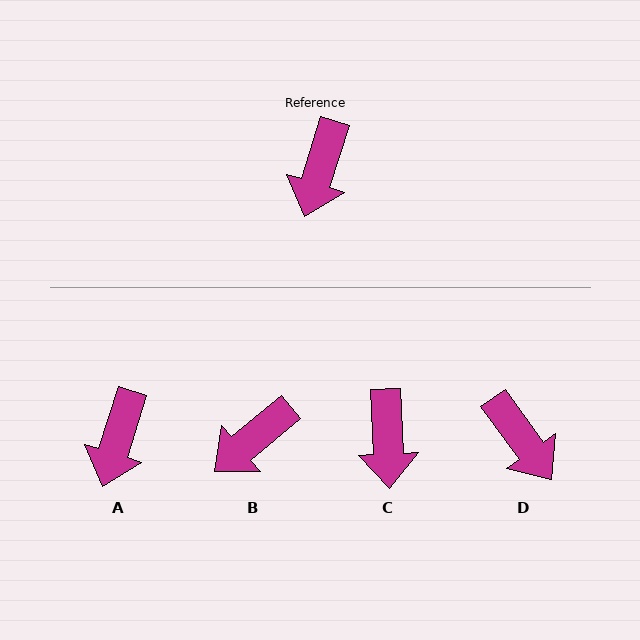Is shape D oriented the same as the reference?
No, it is off by about 53 degrees.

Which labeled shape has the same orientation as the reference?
A.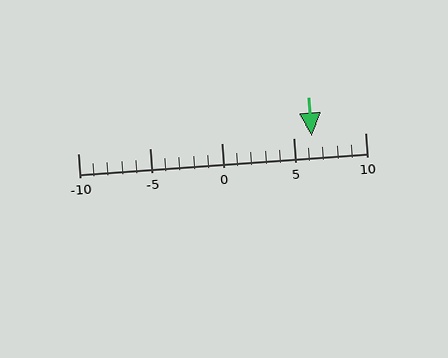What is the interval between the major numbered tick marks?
The major tick marks are spaced 5 units apart.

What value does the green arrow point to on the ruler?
The green arrow points to approximately 6.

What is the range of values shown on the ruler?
The ruler shows values from -10 to 10.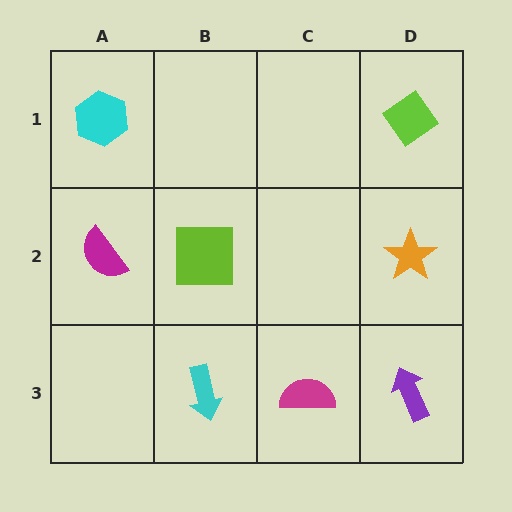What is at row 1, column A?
A cyan hexagon.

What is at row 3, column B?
A cyan arrow.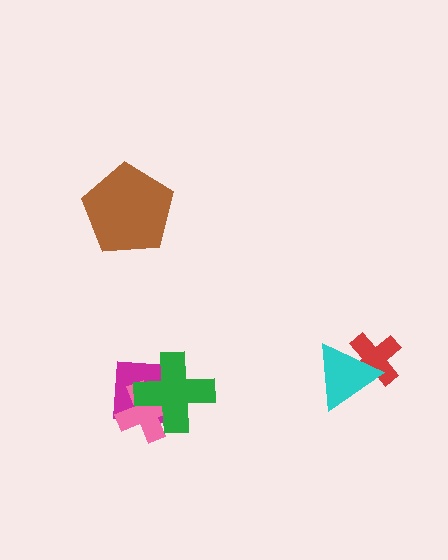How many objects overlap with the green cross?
2 objects overlap with the green cross.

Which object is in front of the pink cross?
The green cross is in front of the pink cross.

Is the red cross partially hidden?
Yes, it is partially covered by another shape.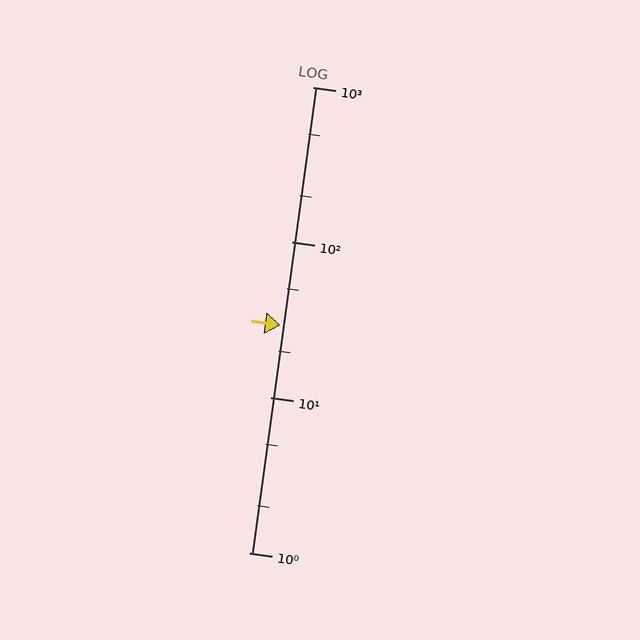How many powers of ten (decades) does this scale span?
The scale spans 3 decades, from 1 to 1000.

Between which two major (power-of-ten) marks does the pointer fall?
The pointer is between 10 and 100.